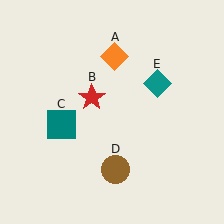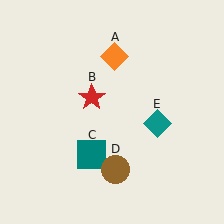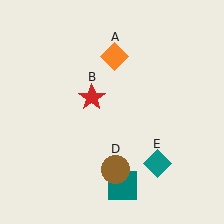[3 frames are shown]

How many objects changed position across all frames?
2 objects changed position: teal square (object C), teal diamond (object E).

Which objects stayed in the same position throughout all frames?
Orange diamond (object A) and red star (object B) and brown circle (object D) remained stationary.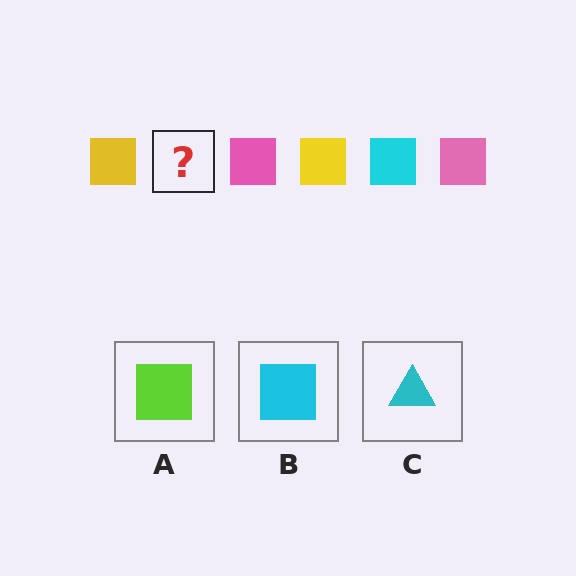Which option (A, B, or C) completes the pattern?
B.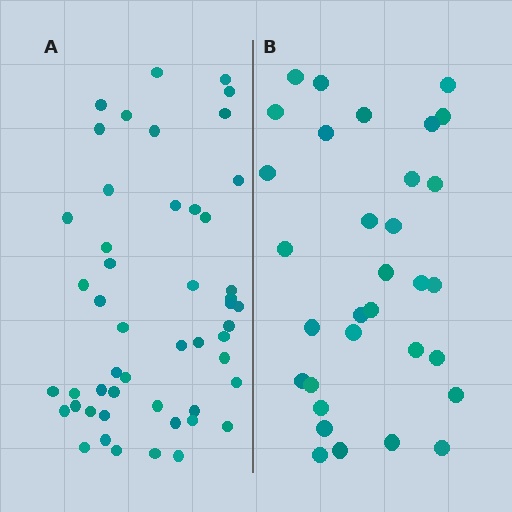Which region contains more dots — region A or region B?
Region A (the left region) has more dots.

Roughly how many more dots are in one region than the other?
Region A has approximately 20 more dots than region B.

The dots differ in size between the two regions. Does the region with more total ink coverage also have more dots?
No. Region B has more total ink coverage because its dots are larger, but region A actually contains more individual dots. Total area can be misleading — the number of items is what matters here.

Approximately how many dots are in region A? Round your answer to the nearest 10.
About 50 dots.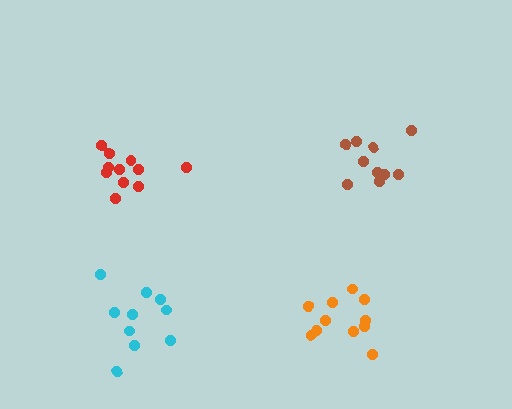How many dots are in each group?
Group 1: 11 dots, Group 2: 10 dots, Group 3: 10 dots, Group 4: 11 dots (42 total).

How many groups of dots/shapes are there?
There are 4 groups.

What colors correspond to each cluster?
The clusters are colored: orange, cyan, brown, red.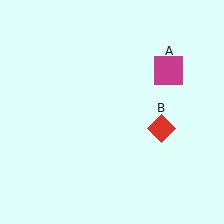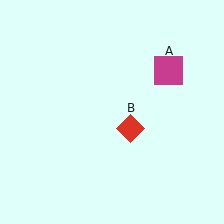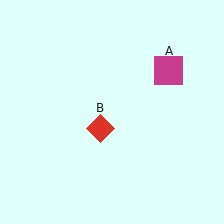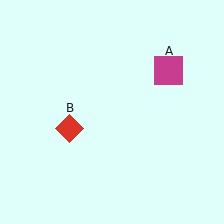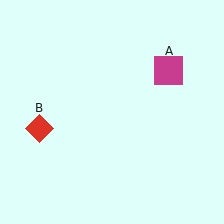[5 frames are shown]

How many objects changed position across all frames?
1 object changed position: red diamond (object B).